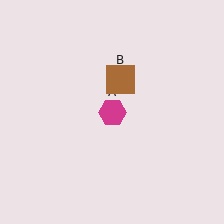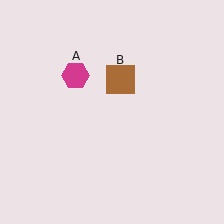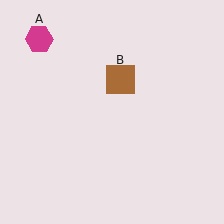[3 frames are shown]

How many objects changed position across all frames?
1 object changed position: magenta hexagon (object A).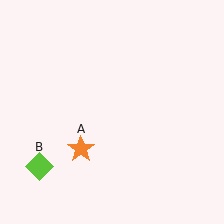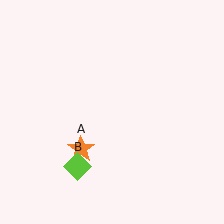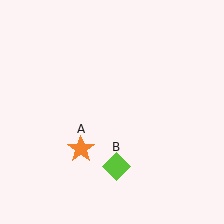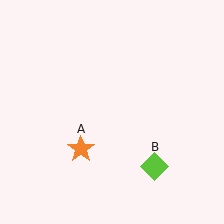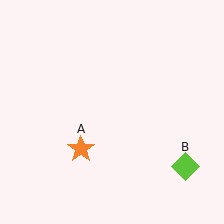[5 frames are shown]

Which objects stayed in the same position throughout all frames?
Orange star (object A) remained stationary.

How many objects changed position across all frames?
1 object changed position: lime diamond (object B).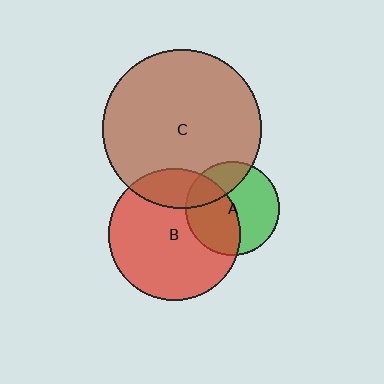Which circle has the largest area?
Circle C (brown).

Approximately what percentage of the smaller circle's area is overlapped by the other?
Approximately 45%.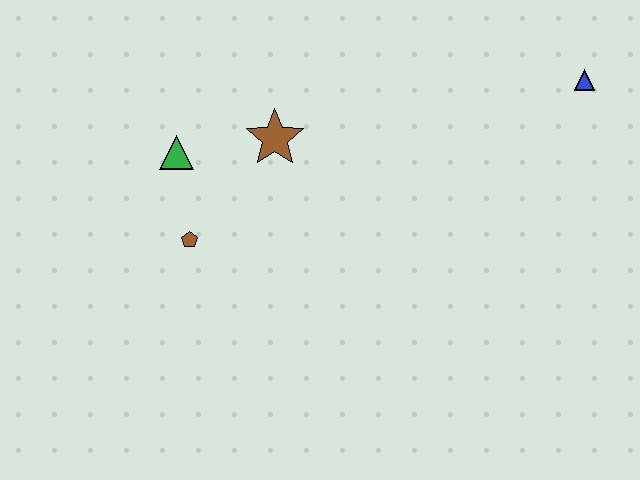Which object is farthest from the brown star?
The blue triangle is farthest from the brown star.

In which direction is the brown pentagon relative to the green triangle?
The brown pentagon is below the green triangle.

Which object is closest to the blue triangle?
The brown star is closest to the blue triangle.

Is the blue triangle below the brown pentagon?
No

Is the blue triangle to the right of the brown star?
Yes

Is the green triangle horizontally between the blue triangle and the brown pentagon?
No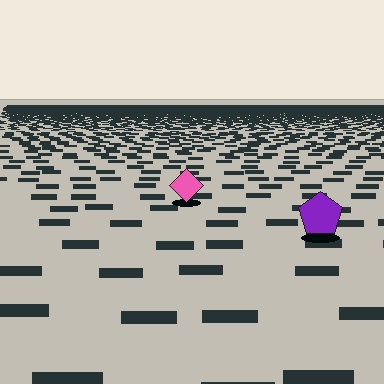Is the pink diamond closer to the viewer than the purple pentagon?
No. The purple pentagon is closer — you can tell from the texture gradient: the ground texture is coarser near it.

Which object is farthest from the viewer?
The pink diamond is farthest from the viewer. It appears smaller and the ground texture around it is denser.